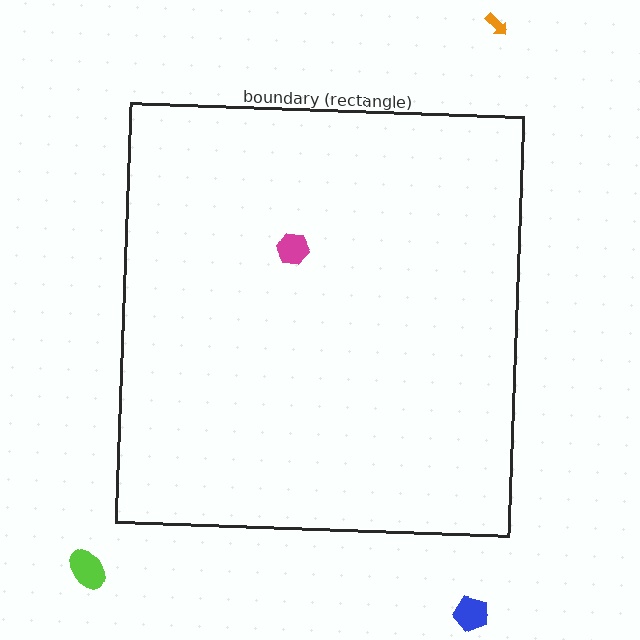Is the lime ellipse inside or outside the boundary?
Outside.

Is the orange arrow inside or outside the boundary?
Outside.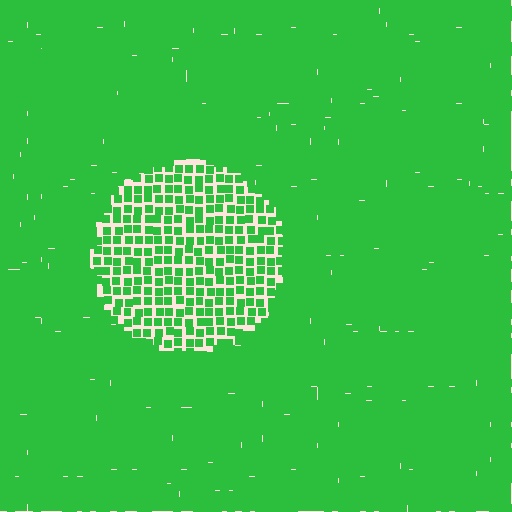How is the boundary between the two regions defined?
The boundary is defined by a change in element density (approximately 2.2x ratio). All elements are the same color, size, and shape.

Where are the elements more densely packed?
The elements are more densely packed outside the circle boundary.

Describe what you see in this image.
The image contains small green elements arranged at two different densities. A circle-shaped region is visible where the elements are less densely packed than the surrounding area.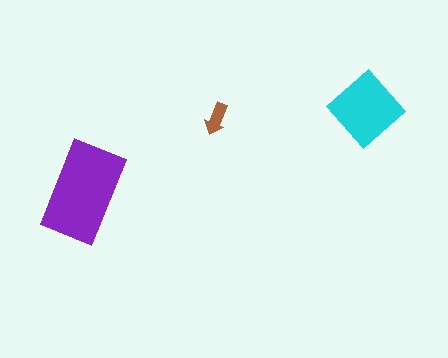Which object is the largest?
The purple rectangle.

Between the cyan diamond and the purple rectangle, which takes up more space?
The purple rectangle.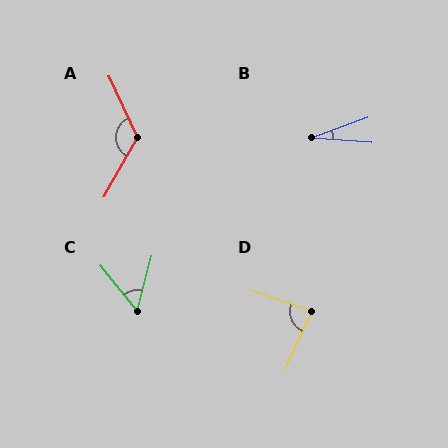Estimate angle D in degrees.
Approximately 84 degrees.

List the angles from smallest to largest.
B (24°), C (53°), D (84°), A (125°).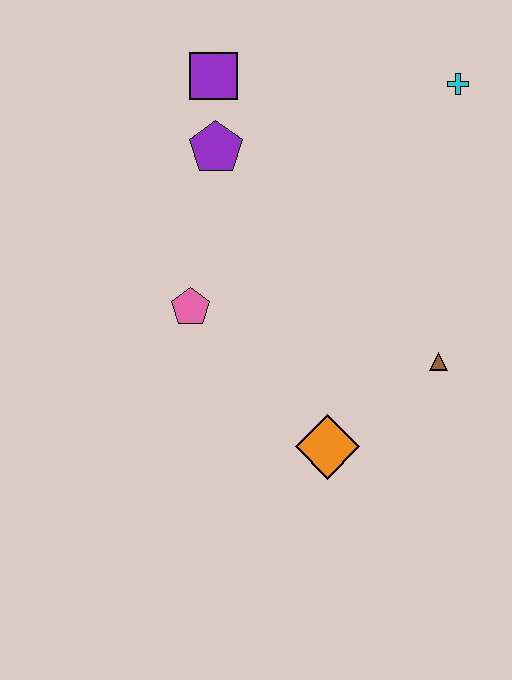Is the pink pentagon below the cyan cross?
Yes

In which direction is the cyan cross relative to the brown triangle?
The cyan cross is above the brown triangle.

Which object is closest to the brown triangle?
The orange diamond is closest to the brown triangle.